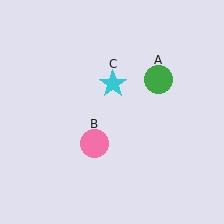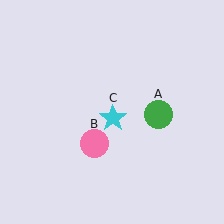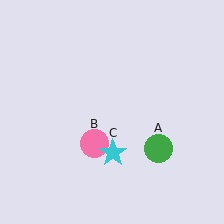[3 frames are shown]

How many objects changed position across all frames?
2 objects changed position: green circle (object A), cyan star (object C).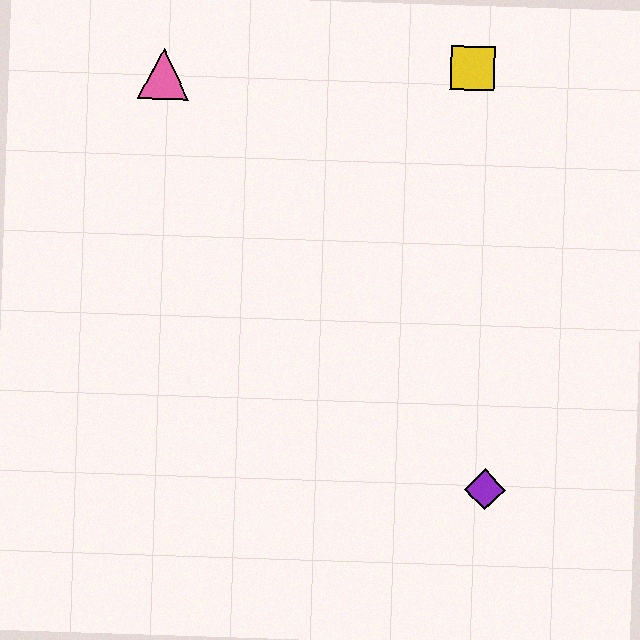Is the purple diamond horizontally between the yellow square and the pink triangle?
No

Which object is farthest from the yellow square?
The purple diamond is farthest from the yellow square.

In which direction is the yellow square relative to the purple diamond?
The yellow square is above the purple diamond.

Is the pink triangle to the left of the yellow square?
Yes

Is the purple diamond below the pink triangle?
Yes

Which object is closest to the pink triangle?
The yellow square is closest to the pink triangle.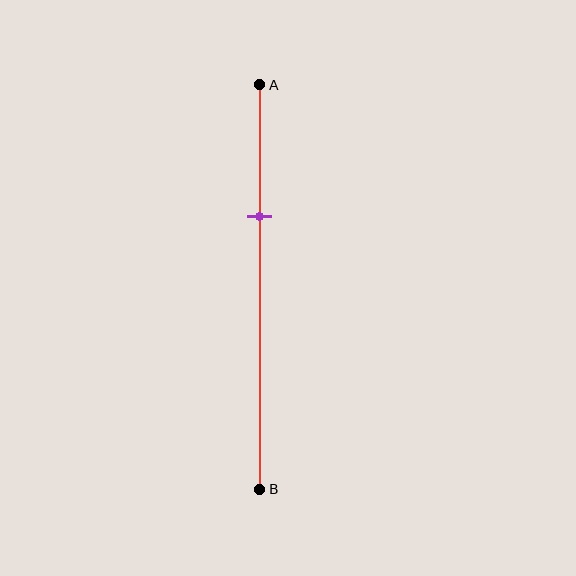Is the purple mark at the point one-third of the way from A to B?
Yes, the mark is approximately at the one-third point.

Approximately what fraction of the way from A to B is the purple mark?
The purple mark is approximately 35% of the way from A to B.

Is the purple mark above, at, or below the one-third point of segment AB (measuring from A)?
The purple mark is approximately at the one-third point of segment AB.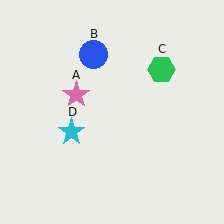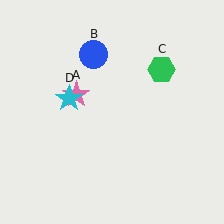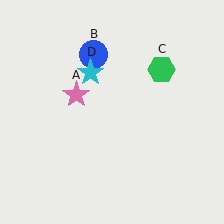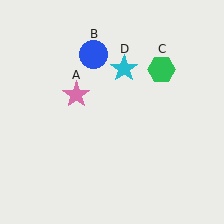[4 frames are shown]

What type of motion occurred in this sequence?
The cyan star (object D) rotated clockwise around the center of the scene.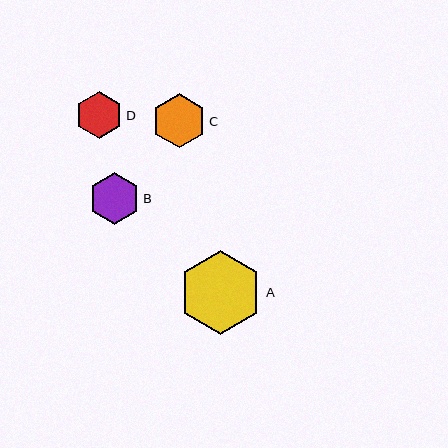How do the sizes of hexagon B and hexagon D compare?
Hexagon B and hexagon D are approximately the same size.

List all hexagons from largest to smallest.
From largest to smallest: A, C, B, D.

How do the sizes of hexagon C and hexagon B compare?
Hexagon C and hexagon B are approximately the same size.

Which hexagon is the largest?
Hexagon A is the largest with a size of approximately 84 pixels.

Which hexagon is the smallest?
Hexagon D is the smallest with a size of approximately 47 pixels.